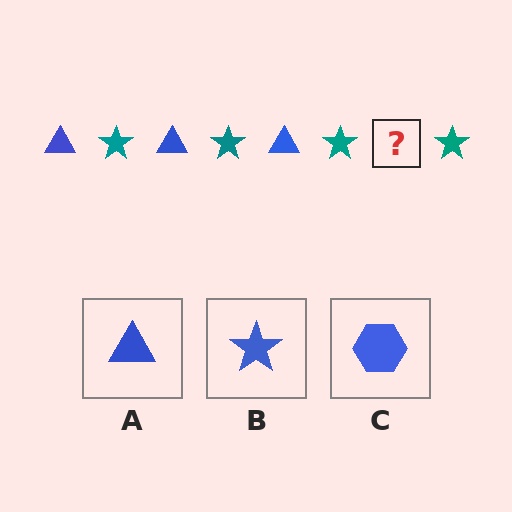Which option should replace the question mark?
Option A.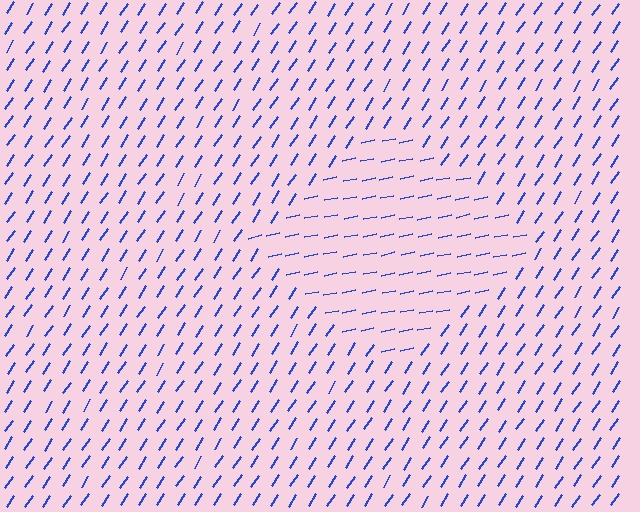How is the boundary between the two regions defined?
The boundary is defined purely by a change in line orientation (approximately 45 degrees difference). All lines are the same color and thickness.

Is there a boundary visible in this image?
Yes, there is a texture boundary formed by a change in line orientation.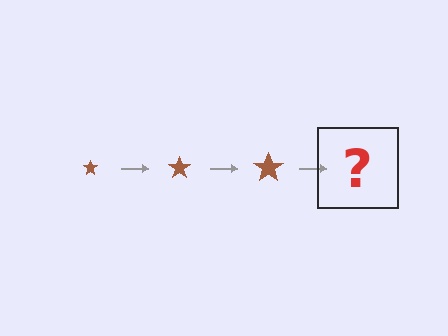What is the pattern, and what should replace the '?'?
The pattern is that the star gets progressively larger each step. The '?' should be a brown star, larger than the previous one.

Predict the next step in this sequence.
The next step is a brown star, larger than the previous one.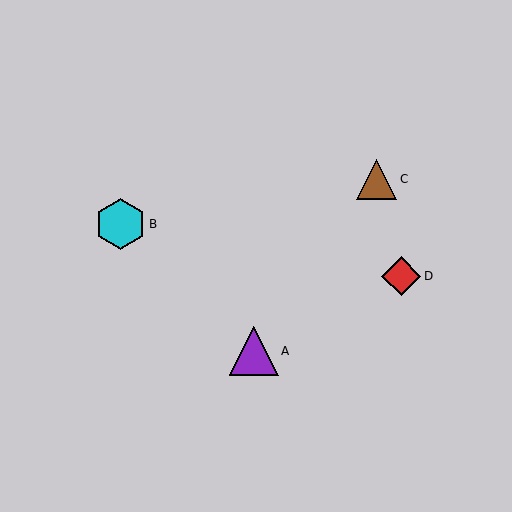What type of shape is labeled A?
Shape A is a purple triangle.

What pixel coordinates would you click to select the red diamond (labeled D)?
Click at (401, 276) to select the red diamond D.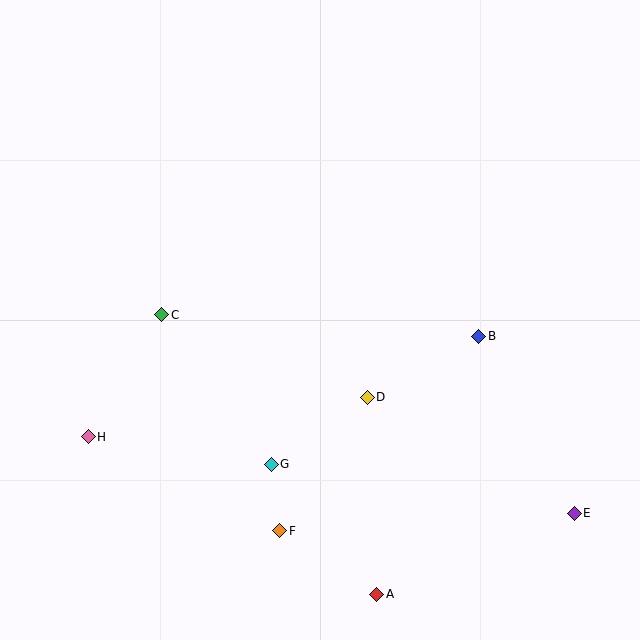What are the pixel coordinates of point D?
Point D is at (367, 397).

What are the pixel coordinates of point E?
Point E is at (574, 513).